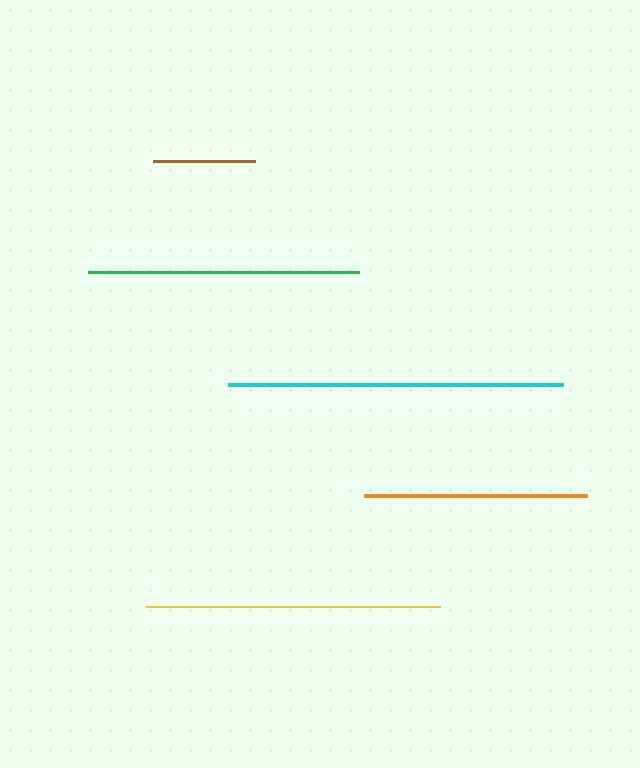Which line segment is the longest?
The cyan line is the longest at approximately 336 pixels.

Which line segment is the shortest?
The brown line is the shortest at approximately 103 pixels.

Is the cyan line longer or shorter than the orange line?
The cyan line is longer than the orange line.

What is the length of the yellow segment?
The yellow segment is approximately 294 pixels long.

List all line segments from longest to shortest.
From longest to shortest: cyan, yellow, green, orange, brown.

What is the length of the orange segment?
The orange segment is approximately 223 pixels long.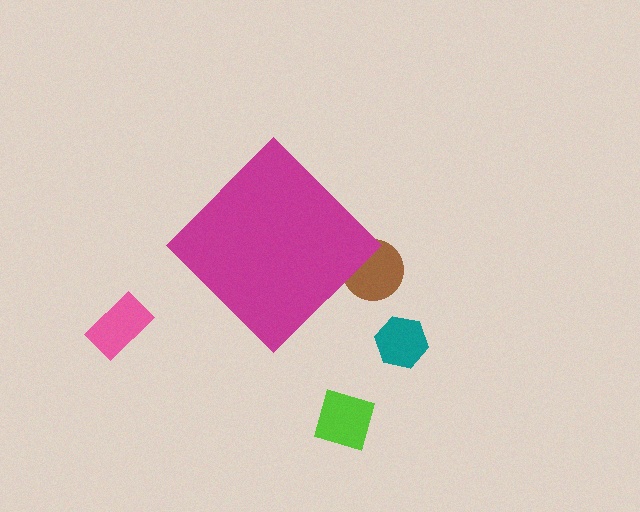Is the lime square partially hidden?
No, the lime square is fully visible.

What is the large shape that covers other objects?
A magenta diamond.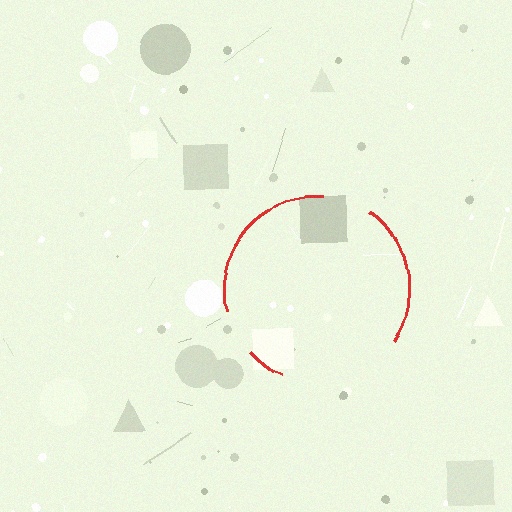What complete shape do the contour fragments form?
The contour fragments form a circle.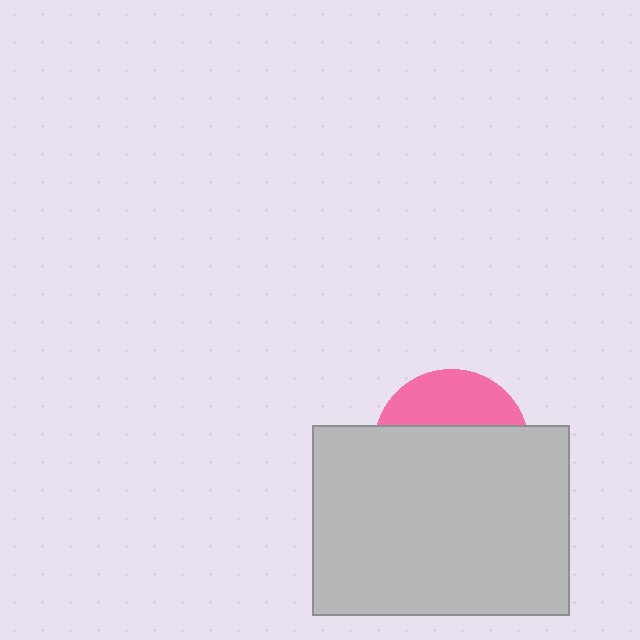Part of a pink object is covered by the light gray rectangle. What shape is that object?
It is a circle.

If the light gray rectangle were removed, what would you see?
You would see the complete pink circle.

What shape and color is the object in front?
The object in front is a light gray rectangle.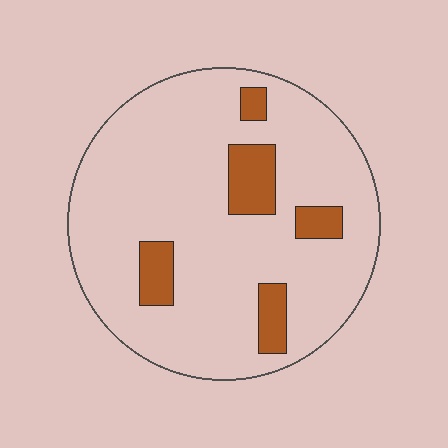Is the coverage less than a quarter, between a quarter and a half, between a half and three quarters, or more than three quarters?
Less than a quarter.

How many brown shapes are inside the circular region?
5.